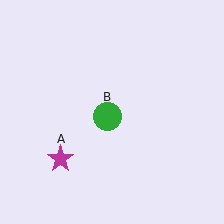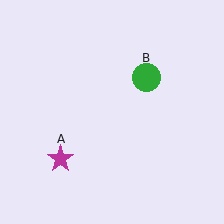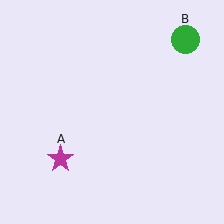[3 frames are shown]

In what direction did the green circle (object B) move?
The green circle (object B) moved up and to the right.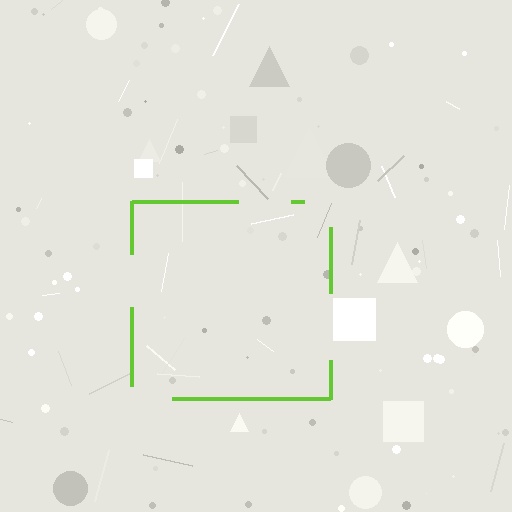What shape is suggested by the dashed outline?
The dashed outline suggests a square.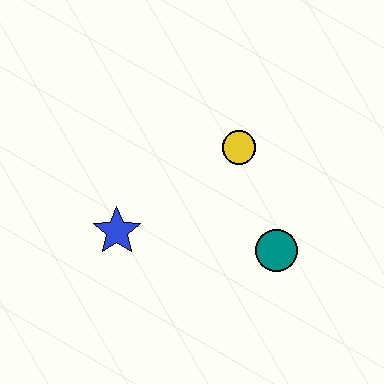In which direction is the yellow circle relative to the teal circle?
The yellow circle is above the teal circle.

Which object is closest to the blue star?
The yellow circle is closest to the blue star.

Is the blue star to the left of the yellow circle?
Yes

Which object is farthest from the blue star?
The teal circle is farthest from the blue star.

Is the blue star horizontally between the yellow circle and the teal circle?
No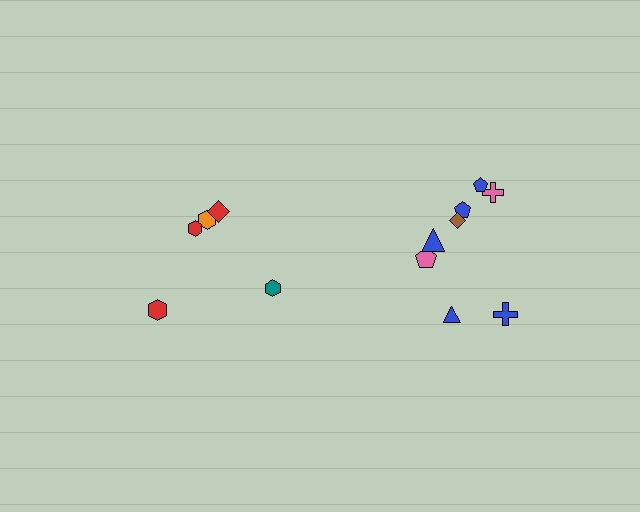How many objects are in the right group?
There are 8 objects.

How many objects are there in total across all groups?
There are 13 objects.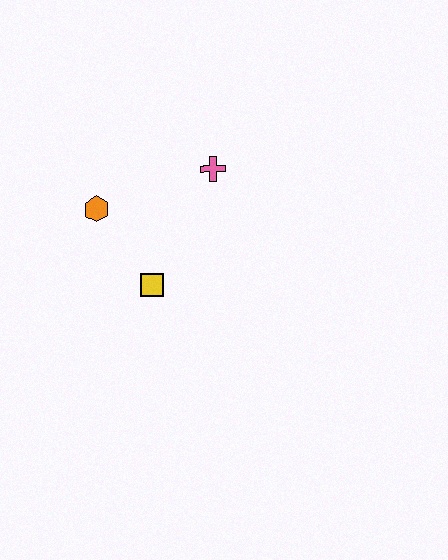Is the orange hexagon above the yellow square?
Yes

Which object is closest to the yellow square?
The orange hexagon is closest to the yellow square.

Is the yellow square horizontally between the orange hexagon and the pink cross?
Yes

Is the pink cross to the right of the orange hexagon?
Yes